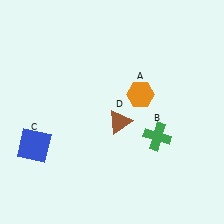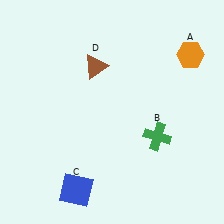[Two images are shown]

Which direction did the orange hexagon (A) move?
The orange hexagon (A) moved right.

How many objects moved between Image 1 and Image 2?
3 objects moved between the two images.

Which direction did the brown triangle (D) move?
The brown triangle (D) moved up.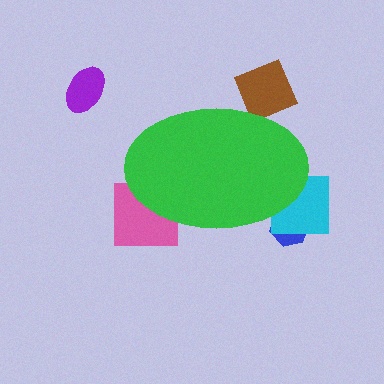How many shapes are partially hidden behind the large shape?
4 shapes are partially hidden.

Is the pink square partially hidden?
Yes, the pink square is partially hidden behind the green ellipse.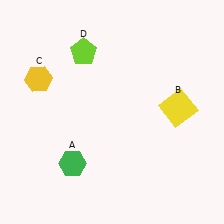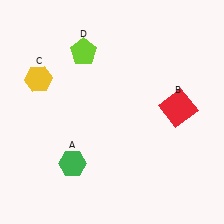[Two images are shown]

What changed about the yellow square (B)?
In Image 1, B is yellow. In Image 2, it changed to red.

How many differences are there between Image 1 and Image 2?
There is 1 difference between the two images.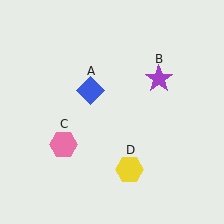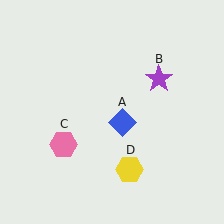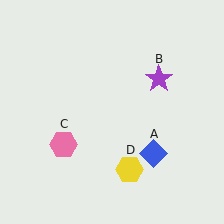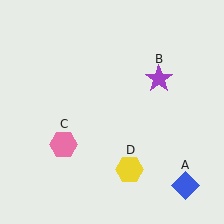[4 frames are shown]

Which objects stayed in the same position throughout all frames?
Purple star (object B) and pink hexagon (object C) and yellow hexagon (object D) remained stationary.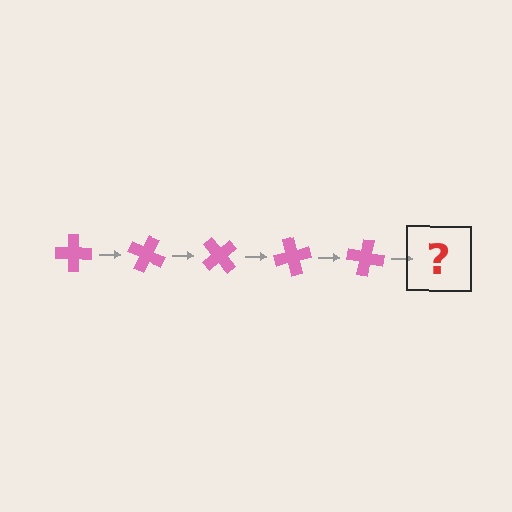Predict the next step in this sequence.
The next step is a pink cross rotated 125 degrees.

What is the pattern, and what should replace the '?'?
The pattern is that the cross rotates 25 degrees each step. The '?' should be a pink cross rotated 125 degrees.